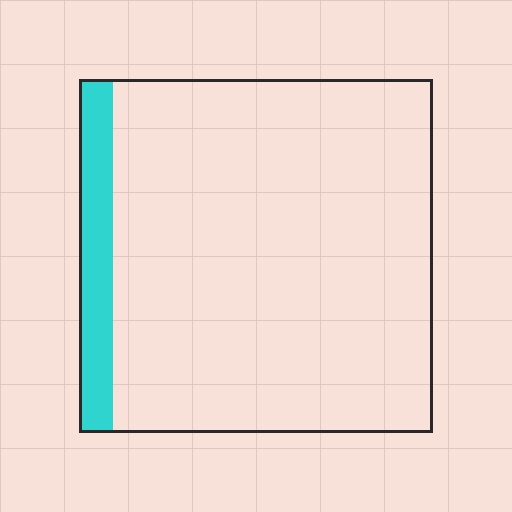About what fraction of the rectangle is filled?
About one tenth (1/10).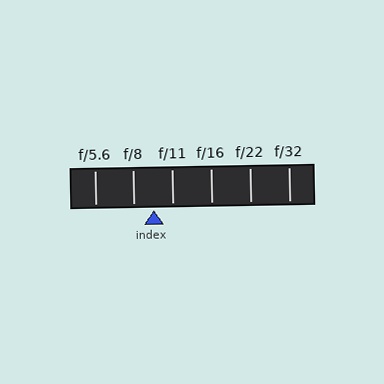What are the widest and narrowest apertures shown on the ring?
The widest aperture shown is f/5.6 and the narrowest is f/32.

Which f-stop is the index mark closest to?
The index mark is closest to f/8.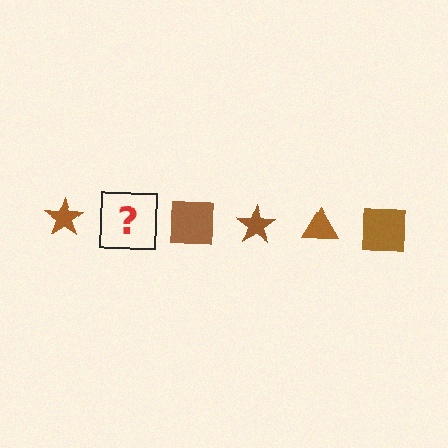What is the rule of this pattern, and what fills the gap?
The rule is that the pattern cycles through star, triangle, square shapes in brown. The gap should be filled with a brown triangle.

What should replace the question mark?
The question mark should be replaced with a brown triangle.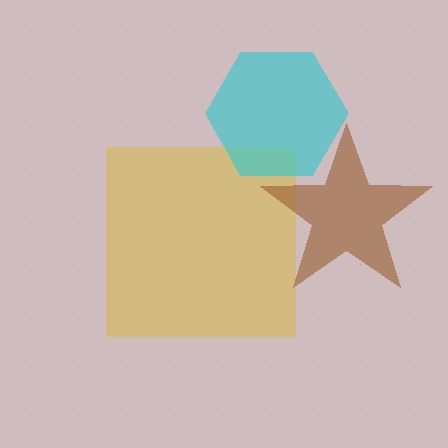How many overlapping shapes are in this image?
There are 3 overlapping shapes in the image.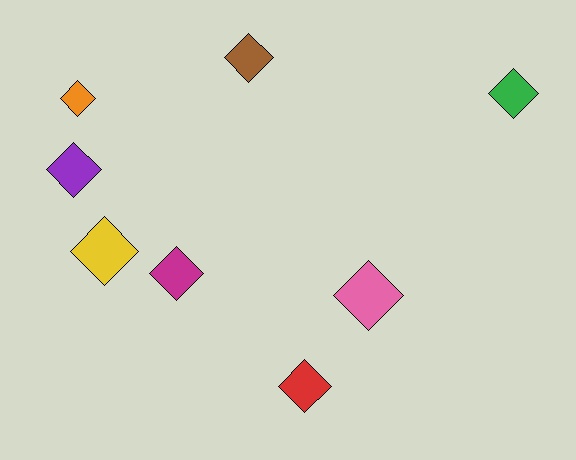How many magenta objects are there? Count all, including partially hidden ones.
There is 1 magenta object.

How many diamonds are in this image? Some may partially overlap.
There are 8 diamonds.